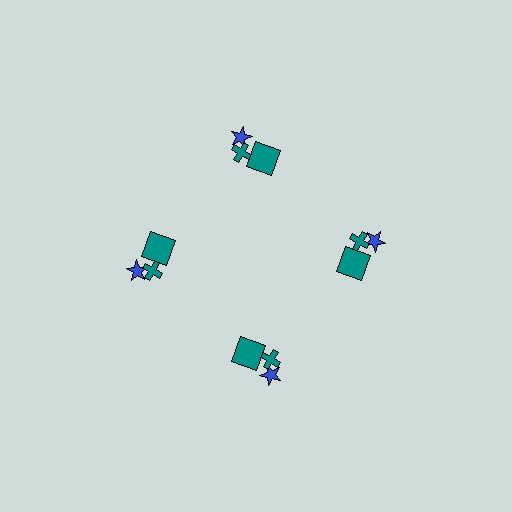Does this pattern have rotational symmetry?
Yes, this pattern has 4-fold rotational symmetry. It looks the same after rotating 90 degrees around the center.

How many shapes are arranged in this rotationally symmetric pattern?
There are 12 shapes, arranged in 4 groups of 3.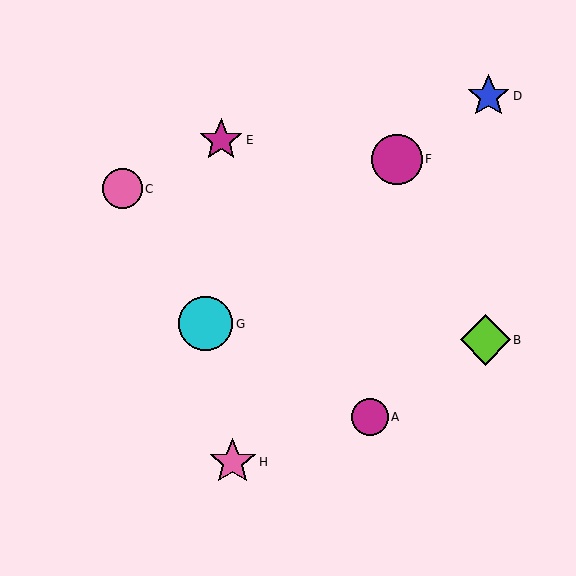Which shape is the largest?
The cyan circle (labeled G) is the largest.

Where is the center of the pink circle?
The center of the pink circle is at (122, 189).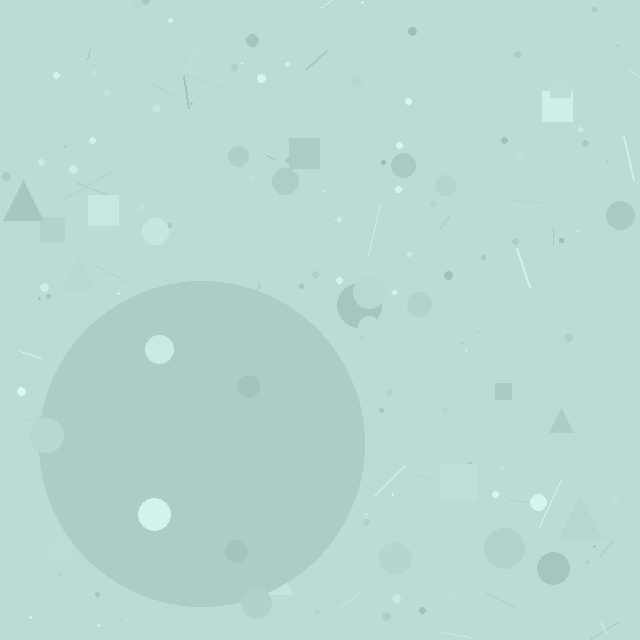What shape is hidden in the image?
A circle is hidden in the image.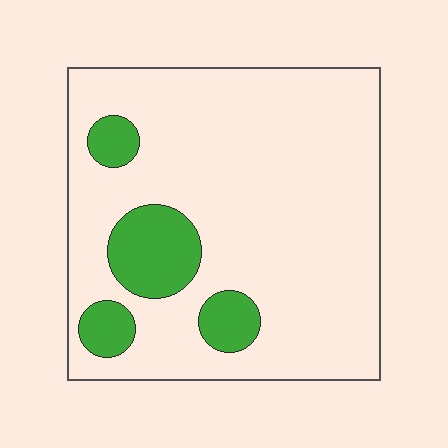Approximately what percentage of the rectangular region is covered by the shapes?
Approximately 15%.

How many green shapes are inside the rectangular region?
4.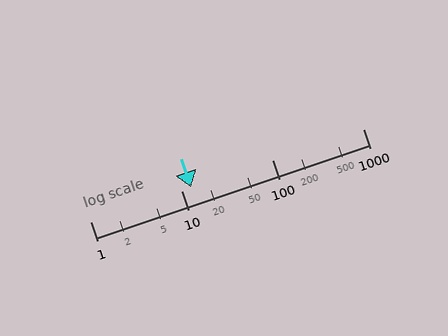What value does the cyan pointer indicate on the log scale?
The pointer indicates approximately 13.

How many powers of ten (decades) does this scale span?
The scale spans 3 decades, from 1 to 1000.